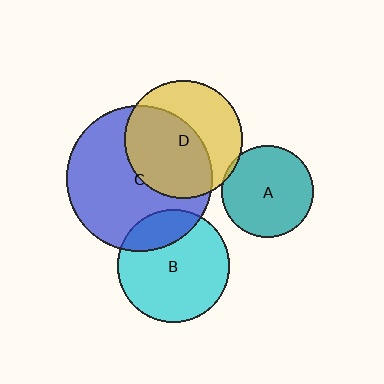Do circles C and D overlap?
Yes.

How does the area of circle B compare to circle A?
Approximately 1.5 times.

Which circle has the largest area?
Circle C (blue).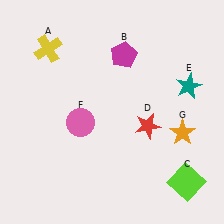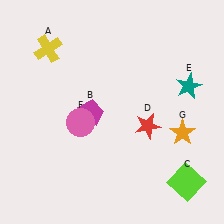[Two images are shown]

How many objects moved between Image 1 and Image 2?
1 object moved between the two images.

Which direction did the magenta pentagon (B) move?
The magenta pentagon (B) moved down.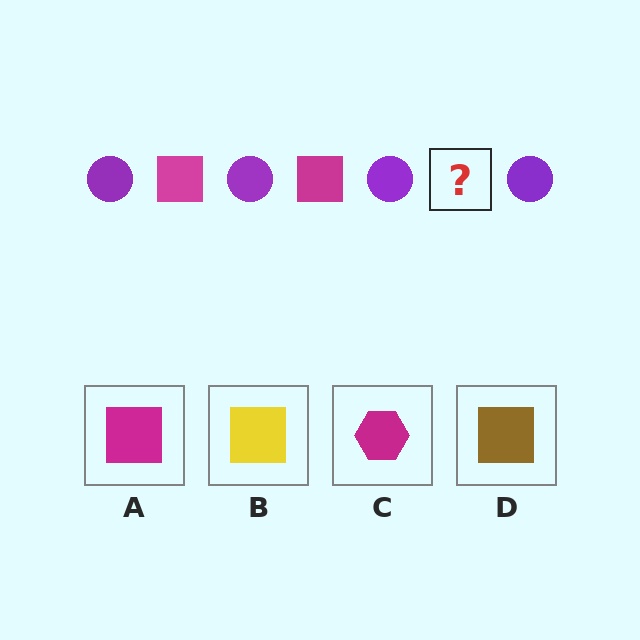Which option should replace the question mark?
Option A.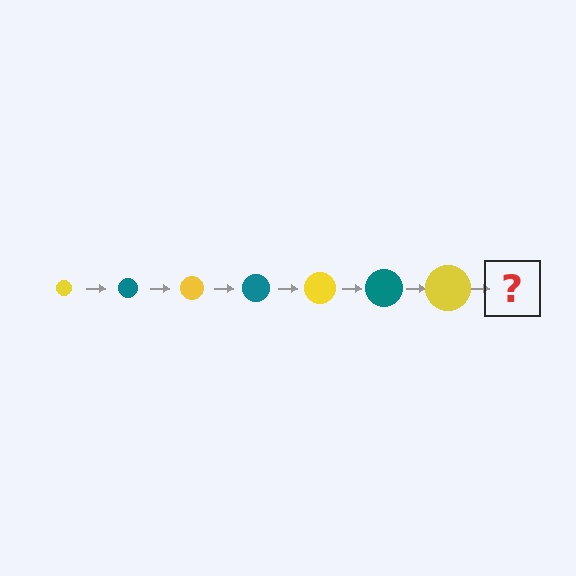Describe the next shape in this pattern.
It should be a teal circle, larger than the previous one.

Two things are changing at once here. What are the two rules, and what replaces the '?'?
The two rules are that the circle grows larger each step and the color cycles through yellow and teal. The '?' should be a teal circle, larger than the previous one.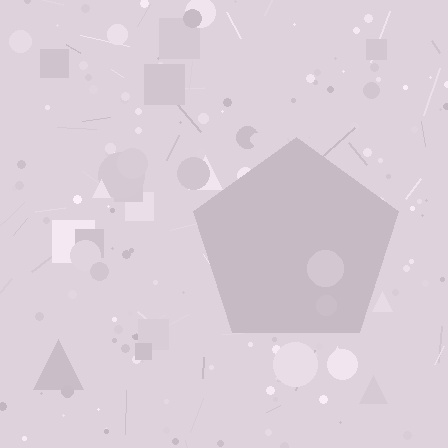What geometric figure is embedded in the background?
A pentagon is embedded in the background.